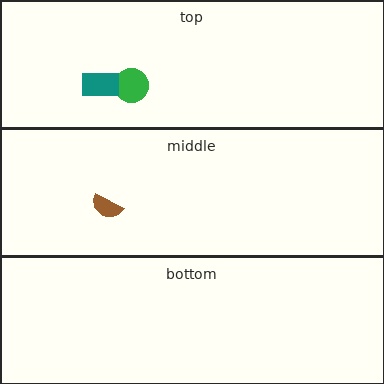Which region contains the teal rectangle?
The top region.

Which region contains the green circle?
The top region.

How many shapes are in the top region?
2.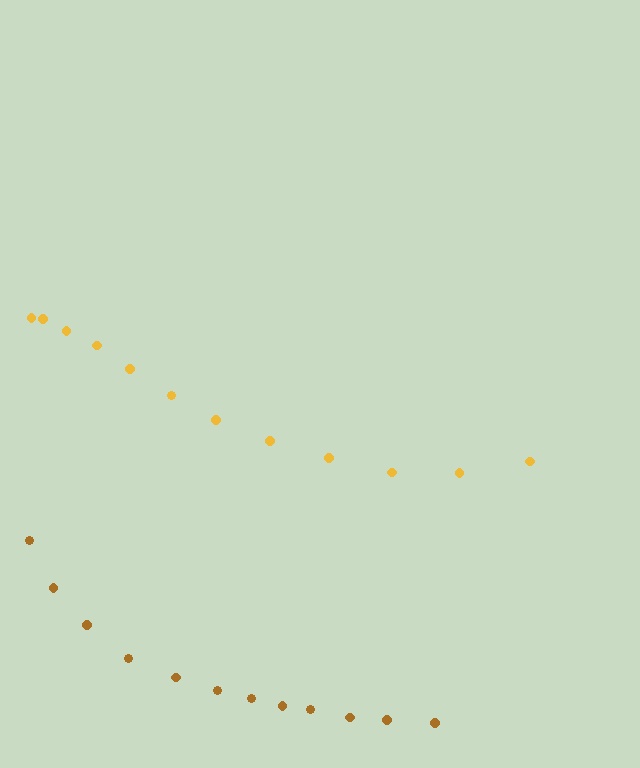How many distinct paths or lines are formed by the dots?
There are 2 distinct paths.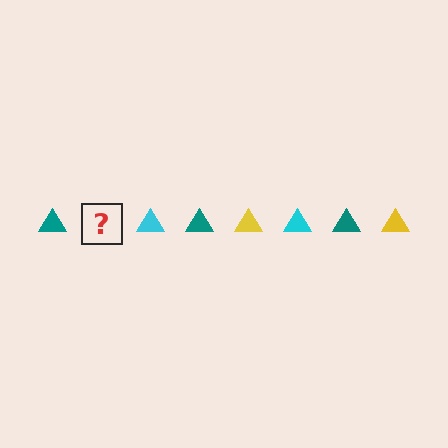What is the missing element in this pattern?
The missing element is a yellow triangle.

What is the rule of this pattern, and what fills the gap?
The rule is that the pattern cycles through teal, yellow, cyan triangles. The gap should be filled with a yellow triangle.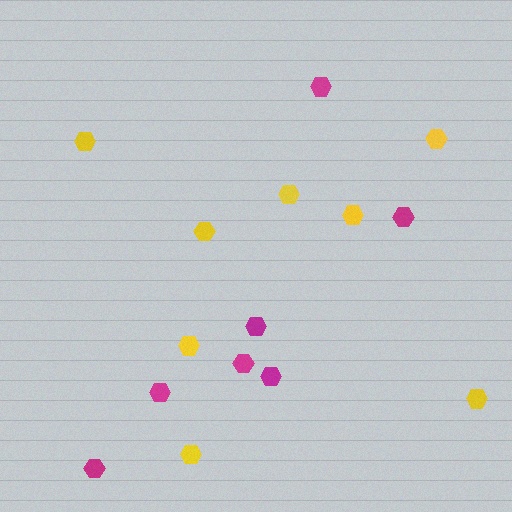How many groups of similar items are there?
There are 2 groups: one group of yellow hexagons (8) and one group of magenta hexagons (7).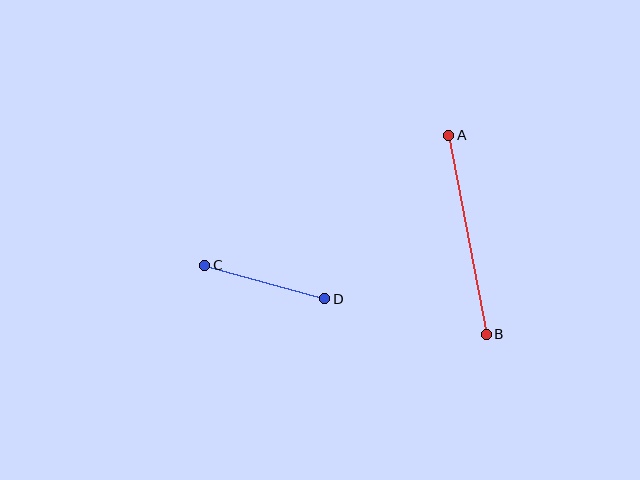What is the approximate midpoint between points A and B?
The midpoint is at approximately (467, 235) pixels.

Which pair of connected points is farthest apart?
Points A and B are farthest apart.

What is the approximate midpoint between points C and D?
The midpoint is at approximately (265, 282) pixels.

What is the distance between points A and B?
The distance is approximately 203 pixels.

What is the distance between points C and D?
The distance is approximately 124 pixels.